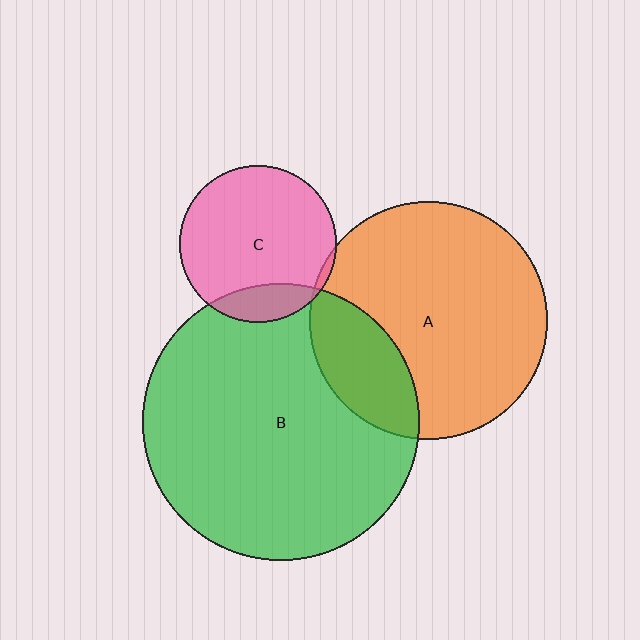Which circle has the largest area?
Circle B (green).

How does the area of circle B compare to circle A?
Approximately 1.4 times.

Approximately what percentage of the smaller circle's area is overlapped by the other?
Approximately 25%.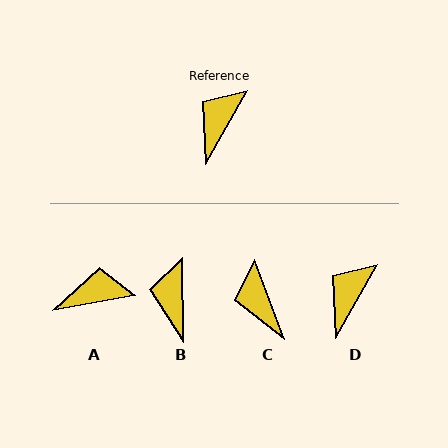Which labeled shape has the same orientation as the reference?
D.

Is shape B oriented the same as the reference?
No, it is off by about 31 degrees.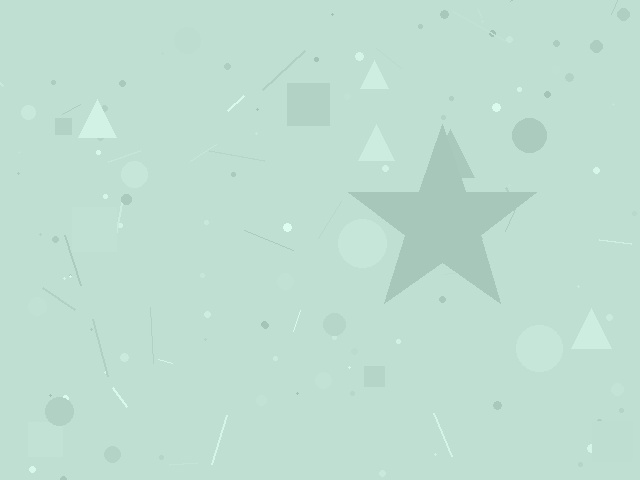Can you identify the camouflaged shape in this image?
The camouflaged shape is a star.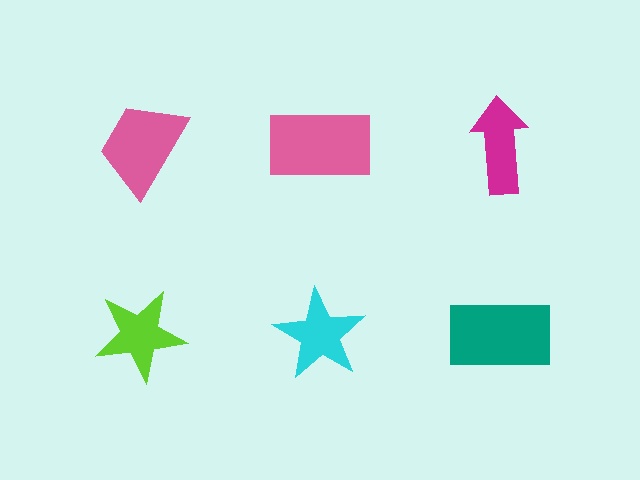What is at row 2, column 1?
A lime star.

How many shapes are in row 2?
3 shapes.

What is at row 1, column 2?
A pink rectangle.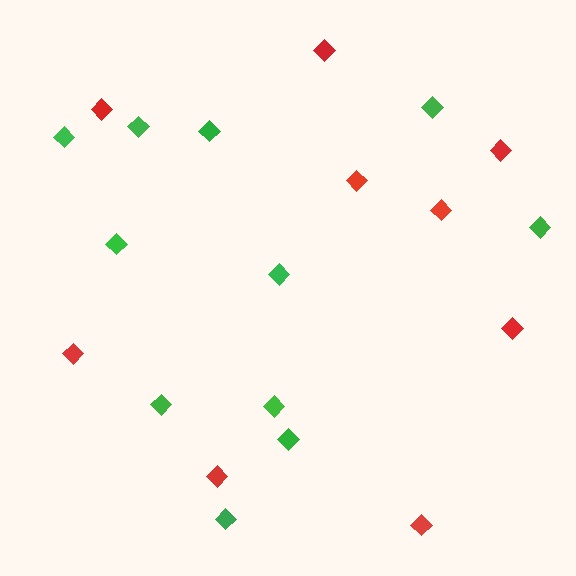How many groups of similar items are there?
There are 2 groups: one group of red diamonds (9) and one group of green diamonds (11).